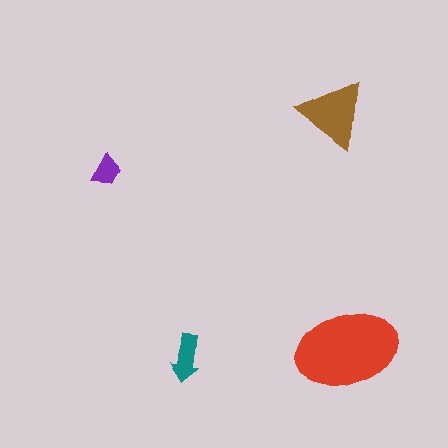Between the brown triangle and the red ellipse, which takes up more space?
The red ellipse.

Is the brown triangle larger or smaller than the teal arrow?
Larger.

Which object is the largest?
The red ellipse.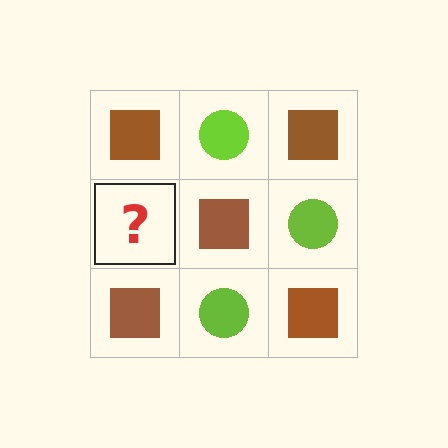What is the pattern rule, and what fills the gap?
The rule is that it alternates brown square and lime circle in a checkerboard pattern. The gap should be filled with a lime circle.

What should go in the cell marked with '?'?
The missing cell should contain a lime circle.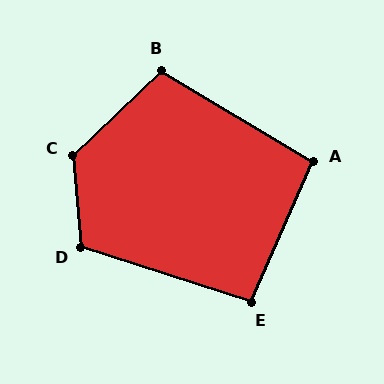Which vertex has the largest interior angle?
C, at approximately 129 degrees.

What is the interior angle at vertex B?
Approximately 106 degrees (obtuse).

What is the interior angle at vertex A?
Approximately 97 degrees (obtuse).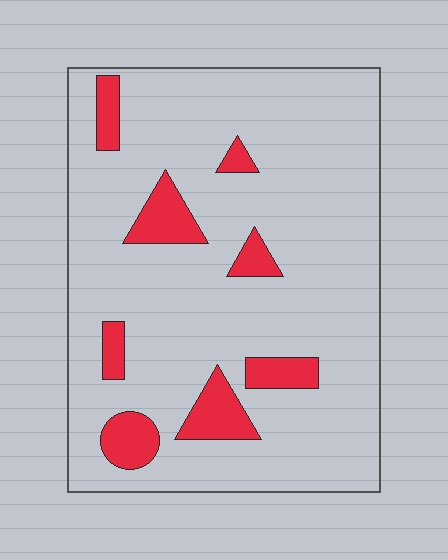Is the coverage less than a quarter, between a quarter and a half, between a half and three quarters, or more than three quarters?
Less than a quarter.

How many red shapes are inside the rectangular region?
8.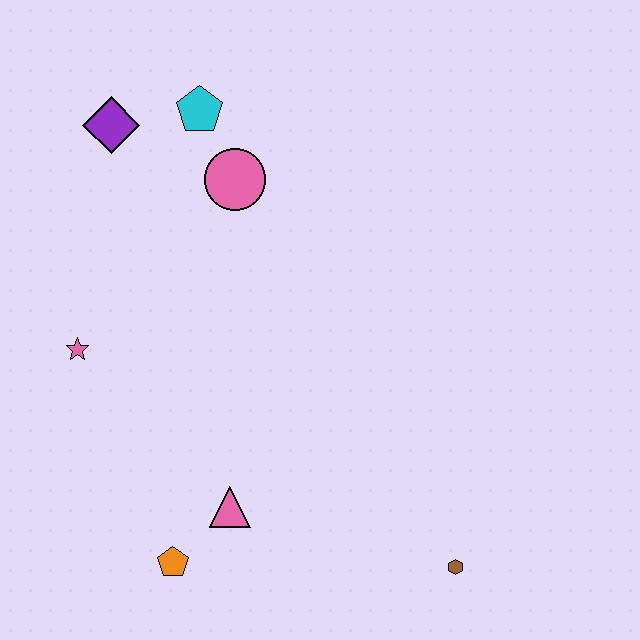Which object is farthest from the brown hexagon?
The purple diamond is farthest from the brown hexagon.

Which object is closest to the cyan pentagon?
The pink circle is closest to the cyan pentagon.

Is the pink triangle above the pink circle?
No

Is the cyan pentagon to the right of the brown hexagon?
No